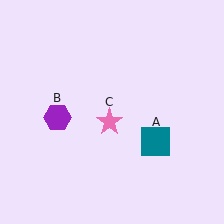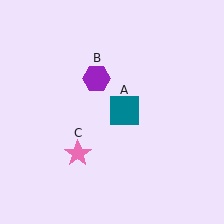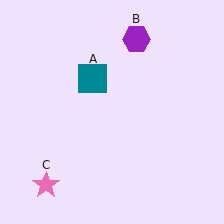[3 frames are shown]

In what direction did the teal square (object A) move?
The teal square (object A) moved up and to the left.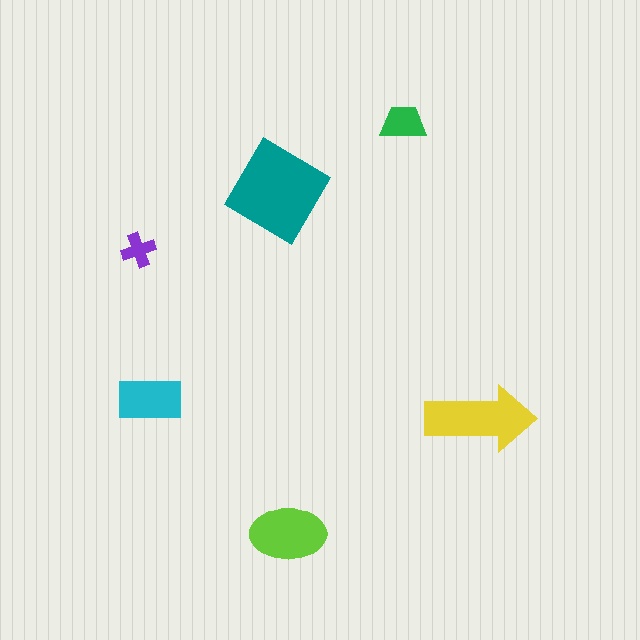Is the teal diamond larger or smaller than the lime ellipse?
Larger.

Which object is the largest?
The teal diamond.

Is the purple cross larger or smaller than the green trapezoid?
Smaller.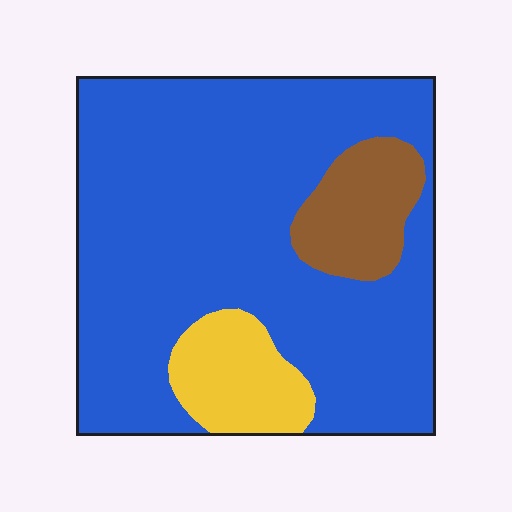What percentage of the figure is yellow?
Yellow takes up about one tenth (1/10) of the figure.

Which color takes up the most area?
Blue, at roughly 80%.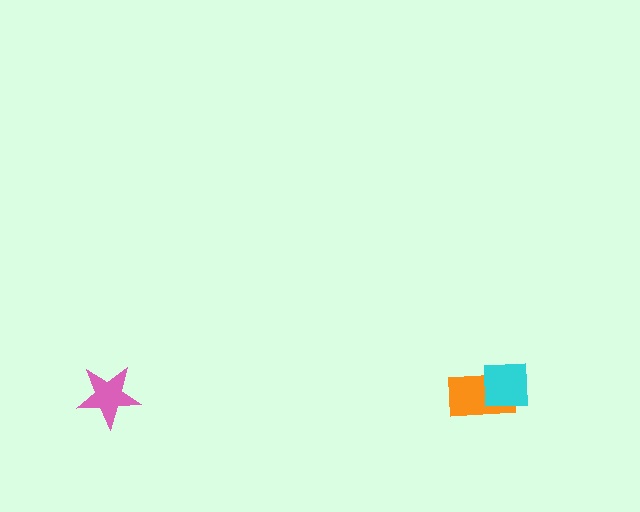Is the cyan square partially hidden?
No, no other shape covers it.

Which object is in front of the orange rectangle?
The cyan square is in front of the orange rectangle.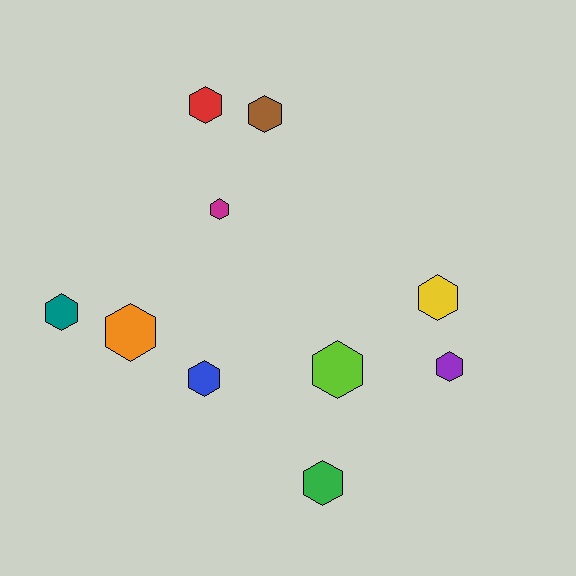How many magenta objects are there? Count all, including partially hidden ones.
There is 1 magenta object.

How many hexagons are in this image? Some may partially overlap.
There are 10 hexagons.